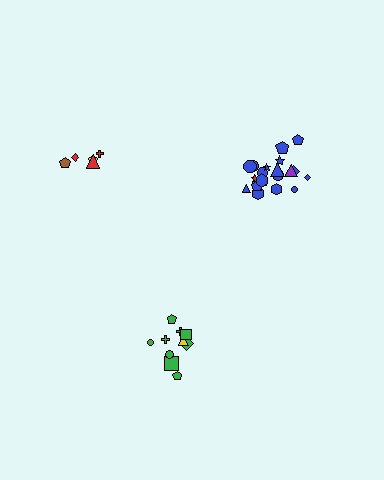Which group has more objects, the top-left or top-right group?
The top-right group.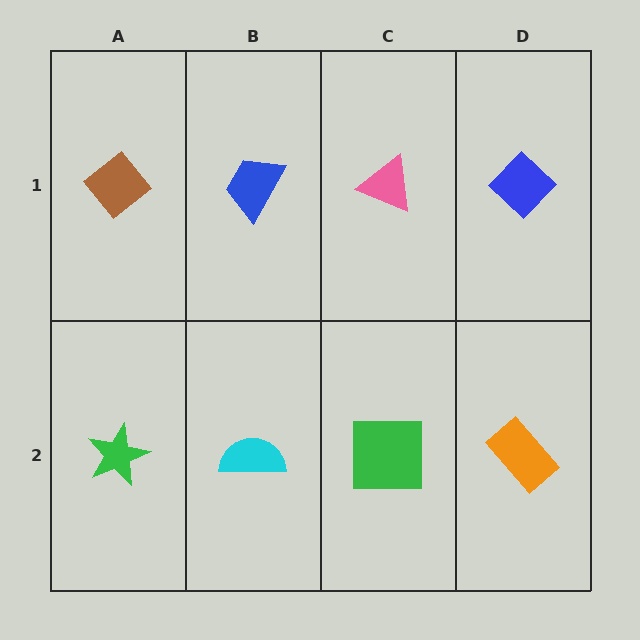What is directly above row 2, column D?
A blue diamond.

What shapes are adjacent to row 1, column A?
A green star (row 2, column A), a blue trapezoid (row 1, column B).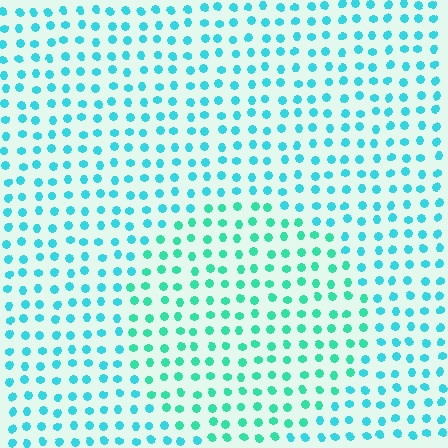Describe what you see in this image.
The image is filled with small cyan elements in a uniform arrangement. A circle-shaped region is visible where the elements are tinted to a slightly different hue, forming a subtle color boundary.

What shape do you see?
I see a circle.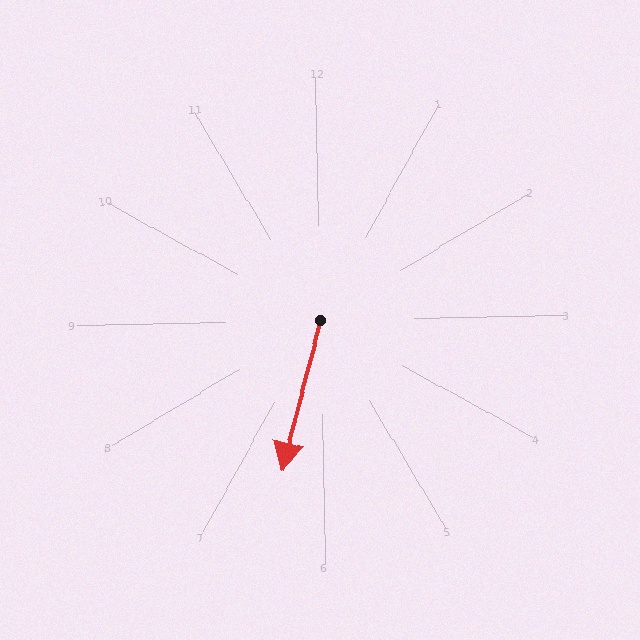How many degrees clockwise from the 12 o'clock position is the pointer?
Approximately 196 degrees.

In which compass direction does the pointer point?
South.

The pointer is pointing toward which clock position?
Roughly 7 o'clock.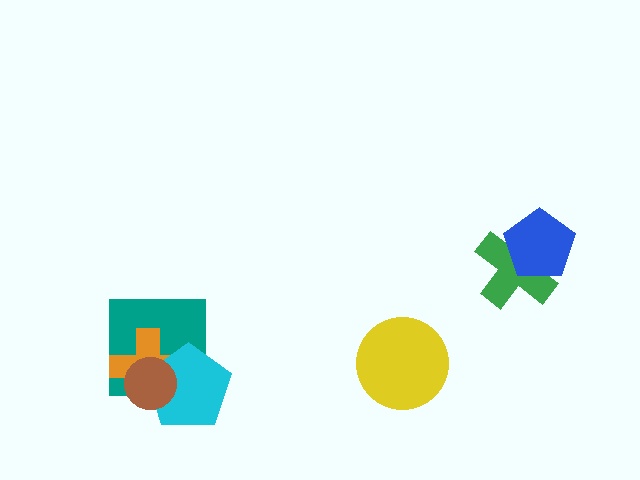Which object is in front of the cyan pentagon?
The brown circle is in front of the cyan pentagon.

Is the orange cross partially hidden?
Yes, it is partially covered by another shape.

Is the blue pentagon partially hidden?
No, no other shape covers it.